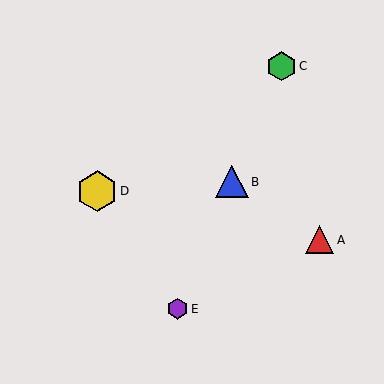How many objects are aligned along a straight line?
3 objects (B, C, E) are aligned along a straight line.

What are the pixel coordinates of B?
Object B is at (232, 182).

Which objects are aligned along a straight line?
Objects B, C, E are aligned along a straight line.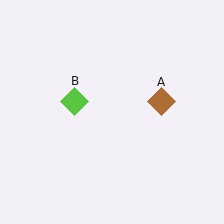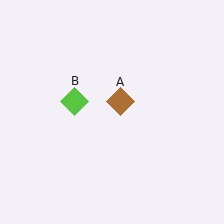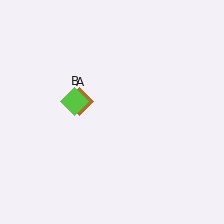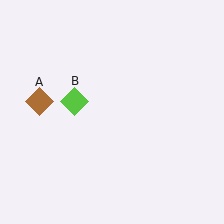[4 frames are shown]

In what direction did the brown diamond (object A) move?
The brown diamond (object A) moved left.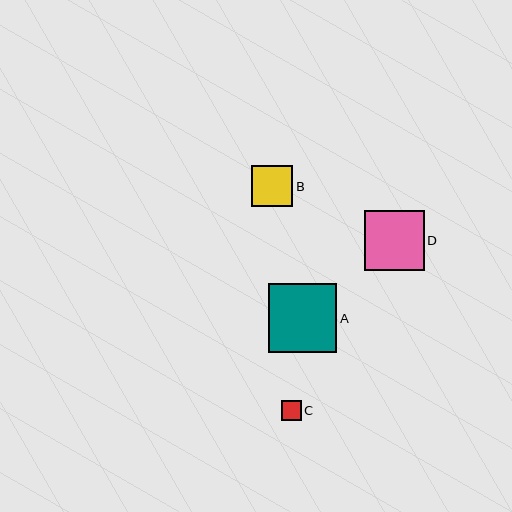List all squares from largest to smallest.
From largest to smallest: A, D, B, C.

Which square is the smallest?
Square C is the smallest with a size of approximately 20 pixels.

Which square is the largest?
Square A is the largest with a size of approximately 69 pixels.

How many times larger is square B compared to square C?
Square B is approximately 2.0 times the size of square C.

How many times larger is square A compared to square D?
Square A is approximately 1.1 times the size of square D.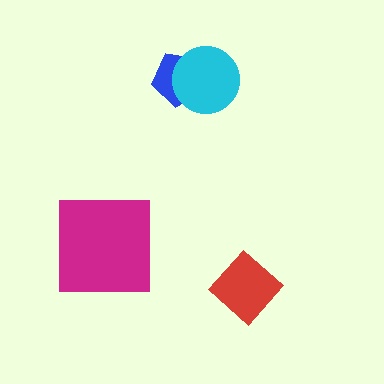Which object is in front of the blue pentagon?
The cyan circle is in front of the blue pentagon.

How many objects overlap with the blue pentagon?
1 object overlaps with the blue pentagon.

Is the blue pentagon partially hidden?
Yes, it is partially covered by another shape.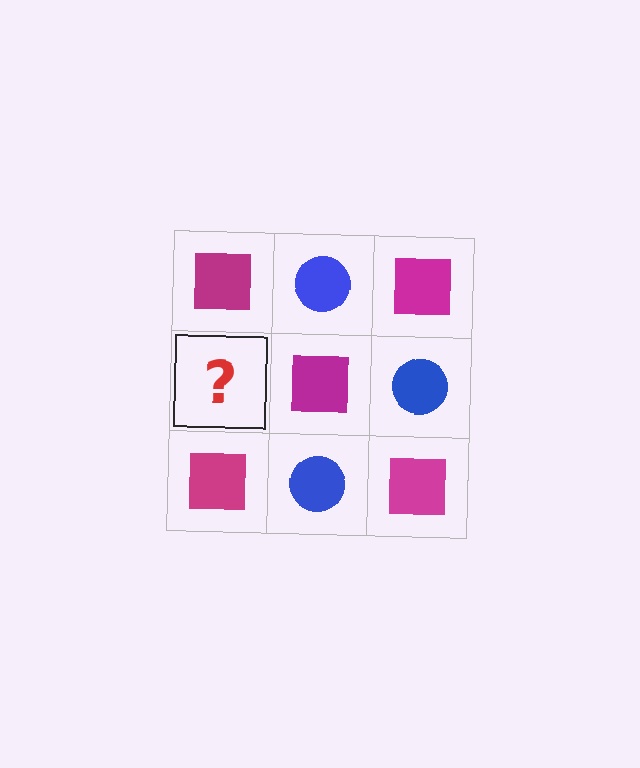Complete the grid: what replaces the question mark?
The question mark should be replaced with a blue circle.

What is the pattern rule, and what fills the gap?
The rule is that it alternates magenta square and blue circle in a checkerboard pattern. The gap should be filled with a blue circle.